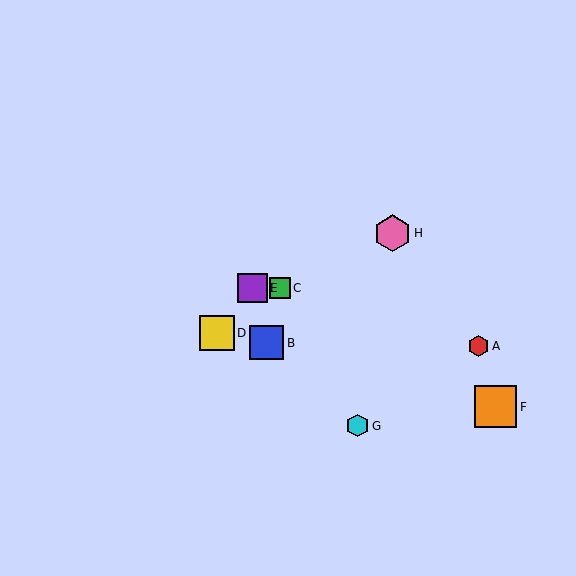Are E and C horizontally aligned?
Yes, both are at y≈288.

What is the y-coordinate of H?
Object H is at y≈233.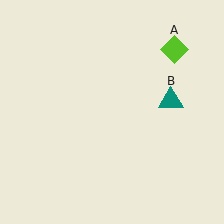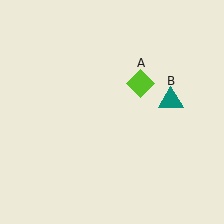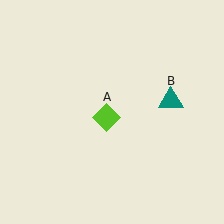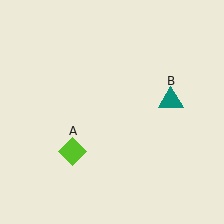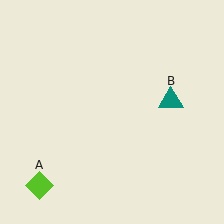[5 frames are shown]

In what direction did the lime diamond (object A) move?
The lime diamond (object A) moved down and to the left.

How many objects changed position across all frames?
1 object changed position: lime diamond (object A).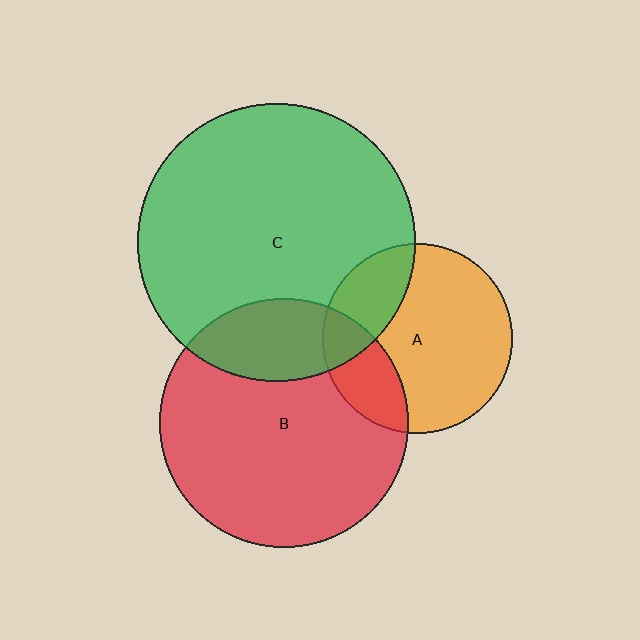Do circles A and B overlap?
Yes.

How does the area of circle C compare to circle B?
Approximately 1.2 times.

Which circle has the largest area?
Circle C (green).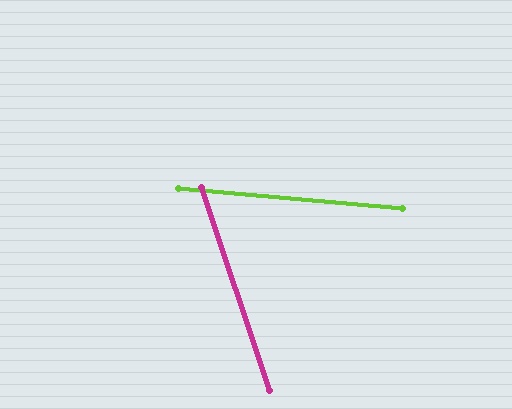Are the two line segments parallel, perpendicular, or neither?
Neither parallel nor perpendicular — they differ by about 66°.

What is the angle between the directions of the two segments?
Approximately 66 degrees.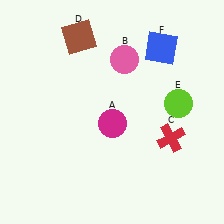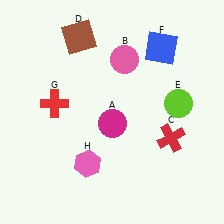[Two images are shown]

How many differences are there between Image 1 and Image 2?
There are 2 differences between the two images.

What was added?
A red cross (G), a pink hexagon (H) were added in Image 2.